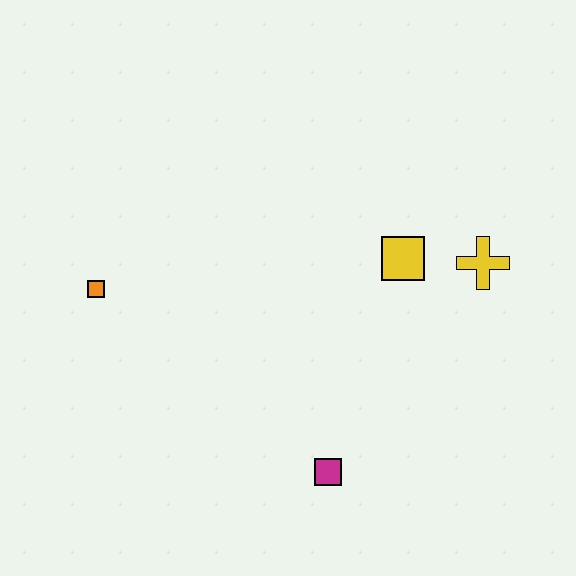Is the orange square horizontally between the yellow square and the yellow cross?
No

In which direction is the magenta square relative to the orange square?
The magenta square is to the right of the orange square.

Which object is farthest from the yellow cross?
The orange square is farthest from the yellow cross.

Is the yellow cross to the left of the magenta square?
No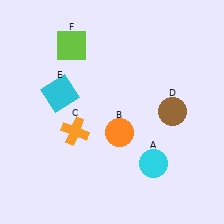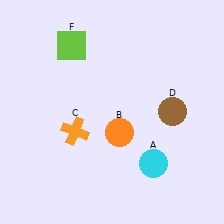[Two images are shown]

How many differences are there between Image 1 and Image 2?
There is 1 difference between the two images.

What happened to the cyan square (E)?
The cyan square (E) was removed in Image 2. It was in the top-left area of Image 1.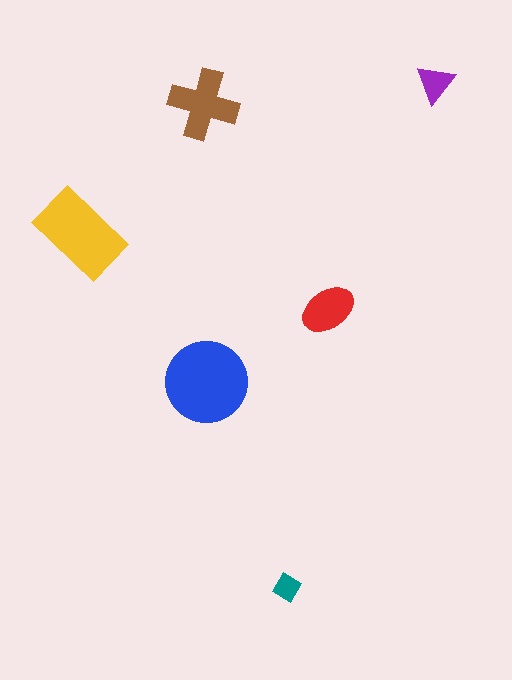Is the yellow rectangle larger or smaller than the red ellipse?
Larger.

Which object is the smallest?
The teal diamond.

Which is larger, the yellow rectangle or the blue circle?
The blue circle.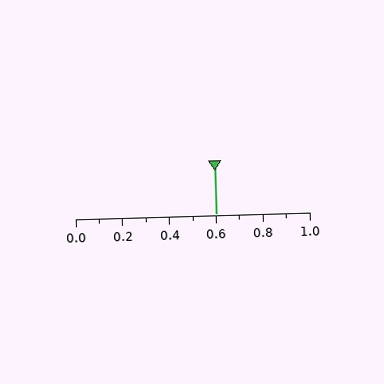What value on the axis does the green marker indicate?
The marker indicates approximately 0.6.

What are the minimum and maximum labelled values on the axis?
The axis runs from 0.0 to 1.0.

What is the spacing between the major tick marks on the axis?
The major ticks are spaced 0.2 apart.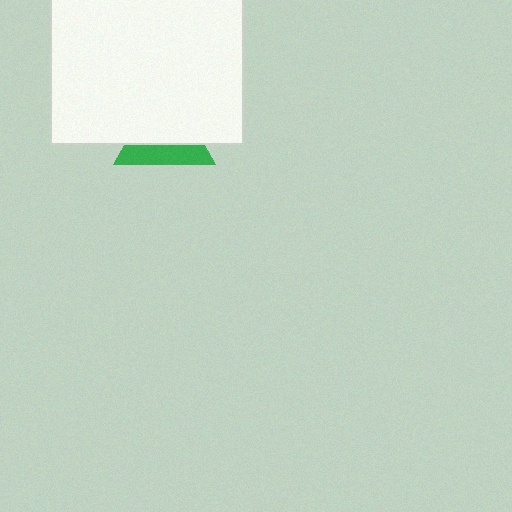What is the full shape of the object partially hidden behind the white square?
The partially hidden object is a green triangle.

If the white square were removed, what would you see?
You would see the complete green triangle.